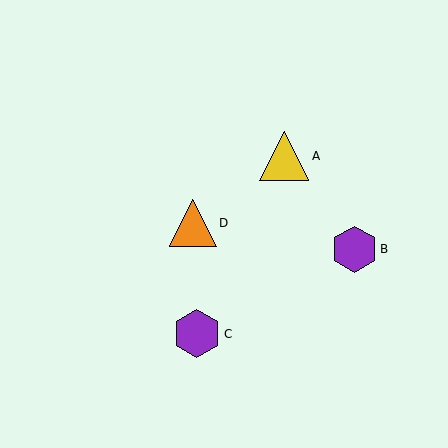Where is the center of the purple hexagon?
The center of the purple hexagon is at (354, 249).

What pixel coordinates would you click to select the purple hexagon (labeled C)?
Click at (197, 334) to select the purple hexagon C.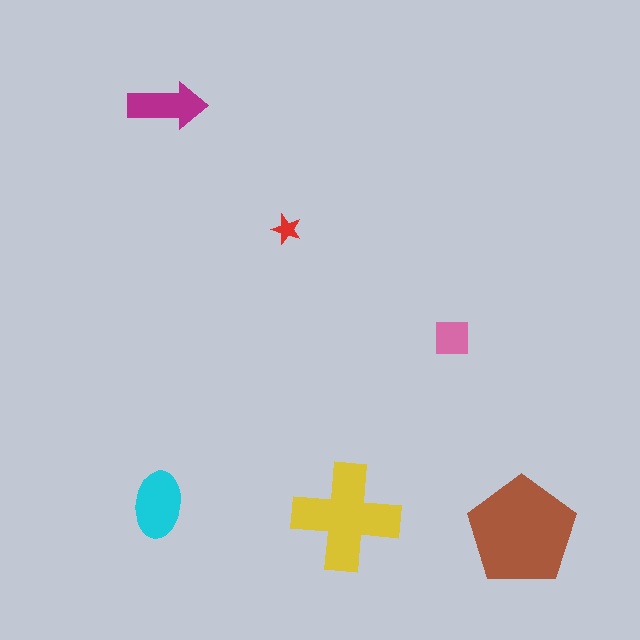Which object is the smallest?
The red star.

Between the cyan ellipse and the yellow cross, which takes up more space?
The yellow cross.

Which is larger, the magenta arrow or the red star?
The magenta arrow.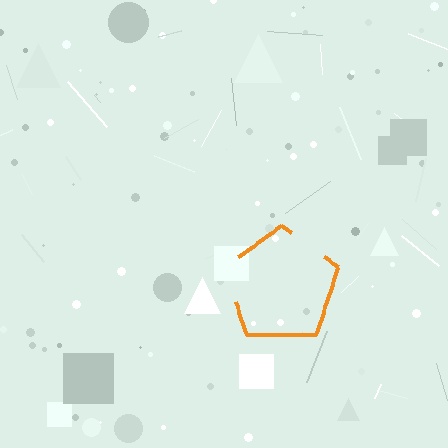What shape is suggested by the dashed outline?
The dashed outline suggests a pentagon.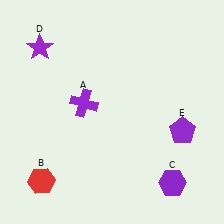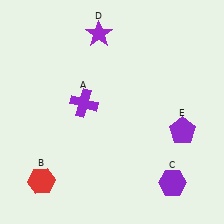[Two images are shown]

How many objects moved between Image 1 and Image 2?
1 object moved between the two images.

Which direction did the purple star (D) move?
The purple star (D) moved right.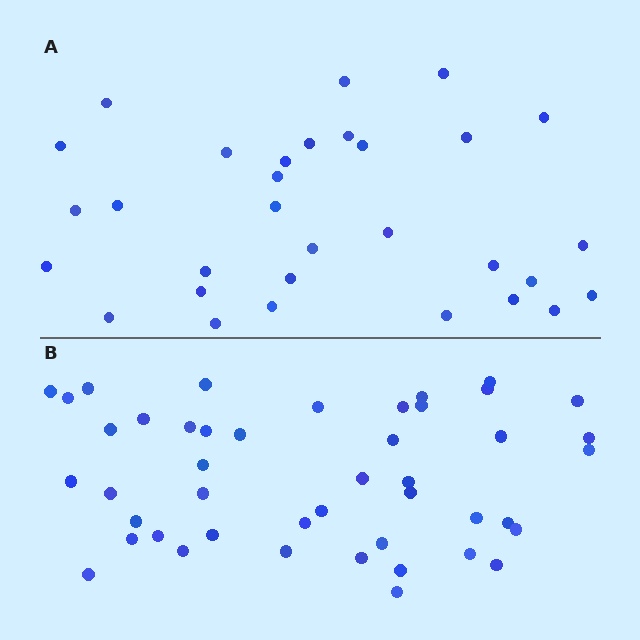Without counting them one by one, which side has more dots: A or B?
Region B (the bottom region) has more dots.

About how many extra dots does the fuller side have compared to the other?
Region B has approximately 15 more dots than region A.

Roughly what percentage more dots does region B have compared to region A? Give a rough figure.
About 45% more.